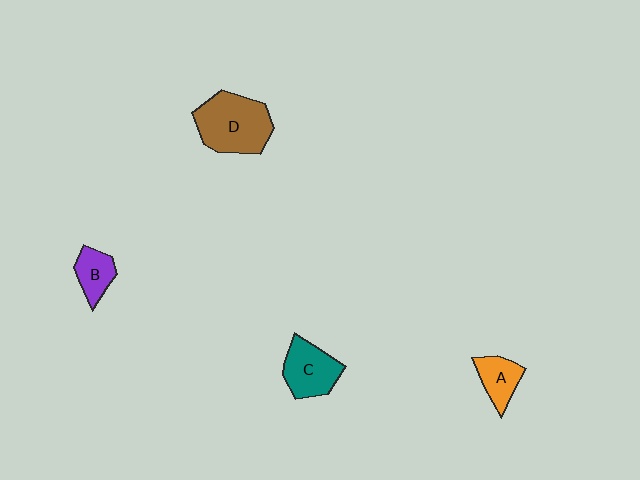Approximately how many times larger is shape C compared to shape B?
Approximately 1.5 times.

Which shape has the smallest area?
Shape B (purple).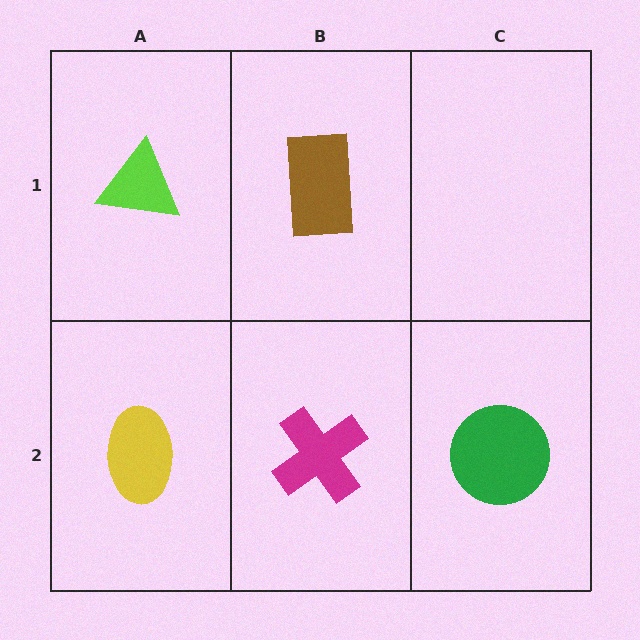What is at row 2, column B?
A magenta cross.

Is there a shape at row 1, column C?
No, that cell is empty.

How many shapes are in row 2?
3 shapes.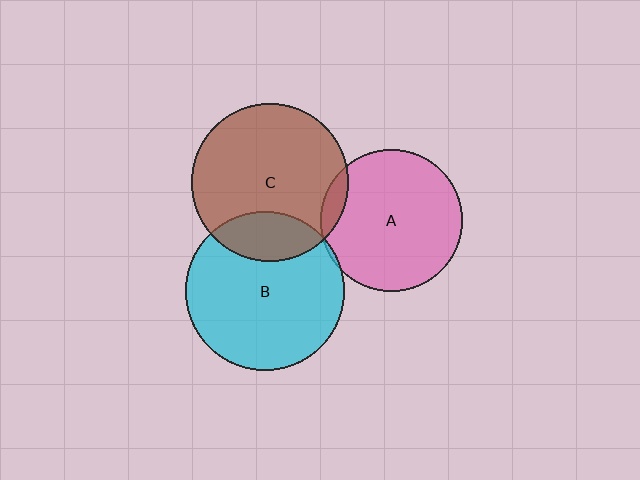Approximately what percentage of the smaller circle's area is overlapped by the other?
Approximately 20%.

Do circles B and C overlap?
Yes.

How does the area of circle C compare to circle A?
Approximately 1.2 times.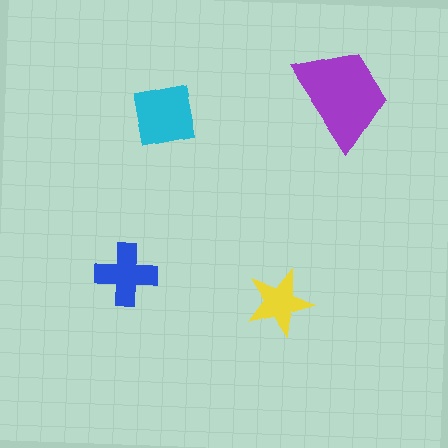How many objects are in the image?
There are 4 objects in the image.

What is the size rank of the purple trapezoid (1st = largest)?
1st.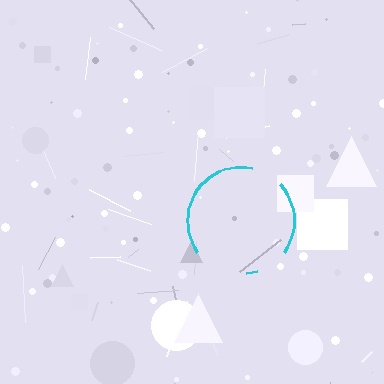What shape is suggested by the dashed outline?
The dashed outline suggests a circle.